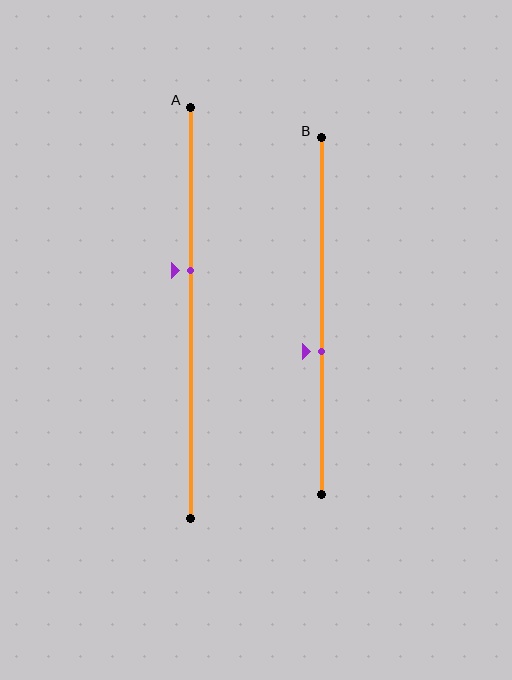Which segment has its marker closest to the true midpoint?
Segment B has its marker closest to the true midpoint.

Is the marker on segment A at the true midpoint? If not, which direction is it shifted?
No, the marker on segment A is shifted upward by about 10% of the segment length.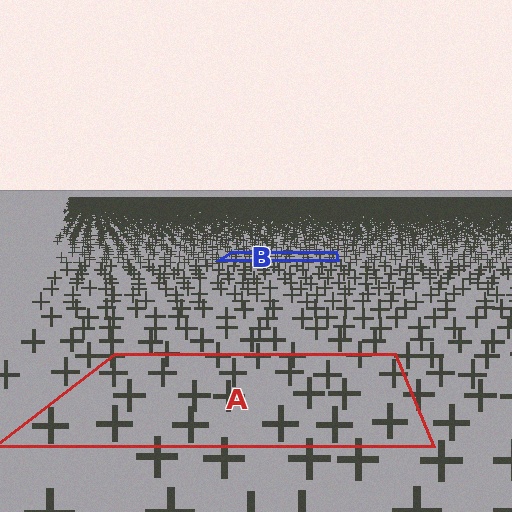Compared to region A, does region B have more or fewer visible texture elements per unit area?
Region B has more texture elements per unit area — they are packed more densely because it is farther away.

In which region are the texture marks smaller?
The texture marks are smaller in region B, because it is farther away.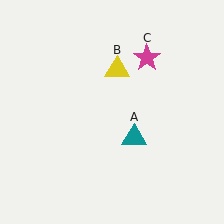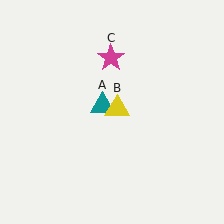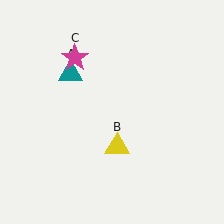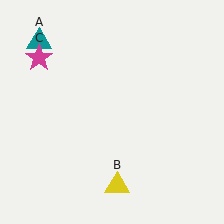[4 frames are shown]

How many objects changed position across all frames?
3 objects changed position: teal triangle (object A), yellow triangle (object B), magenta star (object C).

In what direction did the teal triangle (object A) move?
The teal triangle (object A) moved up and to the left.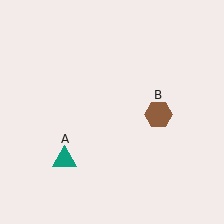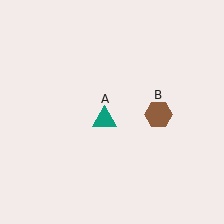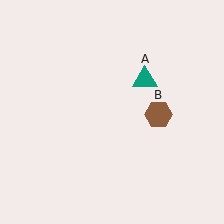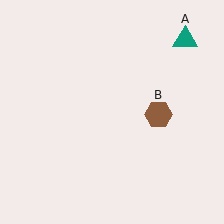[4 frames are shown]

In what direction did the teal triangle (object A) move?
The teal triangle (object A) moved up and to the right.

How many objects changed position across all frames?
1 object changed position: teal triangle (object A).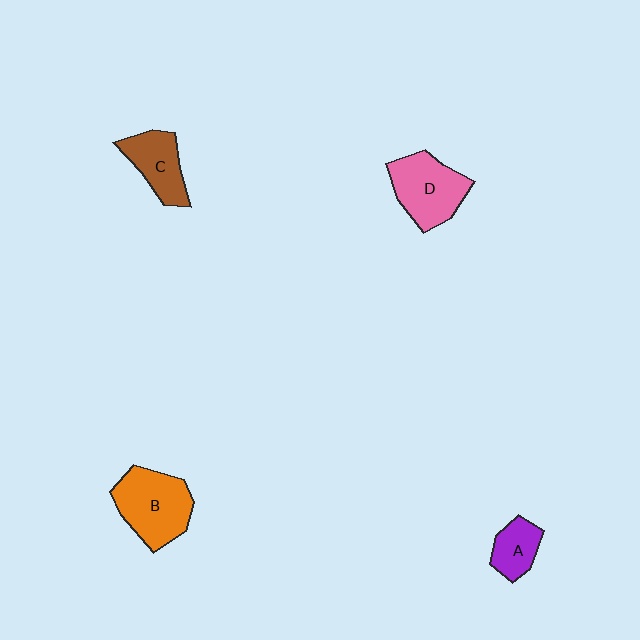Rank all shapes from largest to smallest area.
From largest to smallest: B (orange), D (pink), C (brown), A (purple).